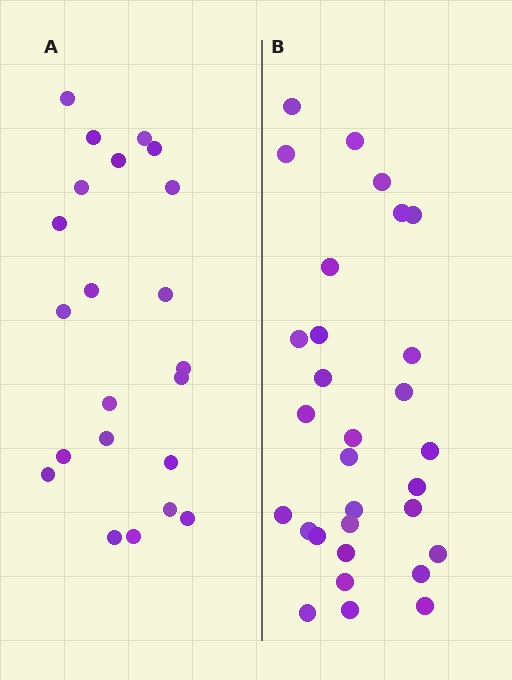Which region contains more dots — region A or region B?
Region B (the right region) has more dots.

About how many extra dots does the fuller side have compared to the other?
Region B has roughly 8 or so more dots than region A.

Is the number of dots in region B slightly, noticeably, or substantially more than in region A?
Region B has noticeably more, but not dramatically so. The ratio is roughly 1.4 to 1.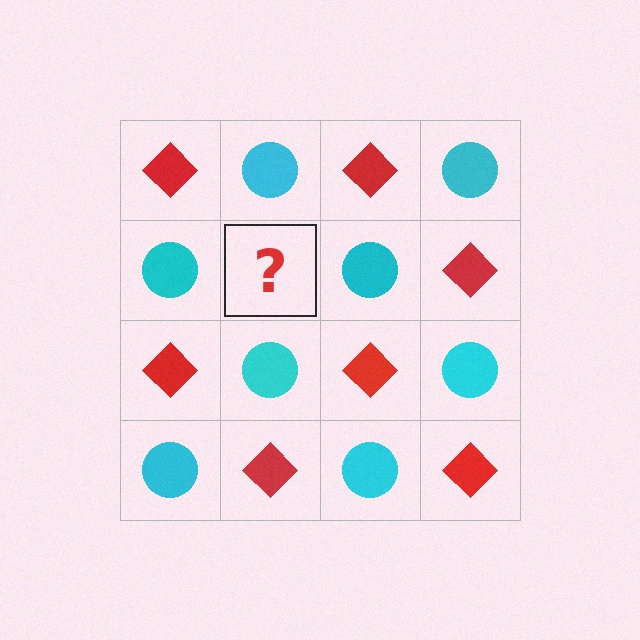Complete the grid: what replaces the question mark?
The question mark should be replaced with a red diamond.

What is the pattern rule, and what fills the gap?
The rule is that it alternates red diamond and cyan circle in a checkerboard pattern. The gap should be filled with a red diamond.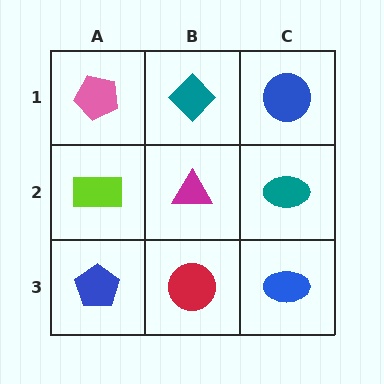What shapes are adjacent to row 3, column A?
A lime rectangle (row 2, column A), a red circle (row 3, column B).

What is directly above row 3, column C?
A teal ellipse.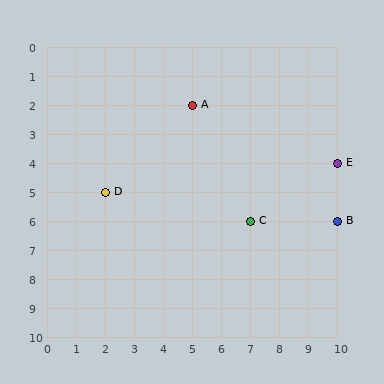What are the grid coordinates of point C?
Point C is at grid coordinates (7, 6).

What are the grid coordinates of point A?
Point A is at grid coordinates (5, 2).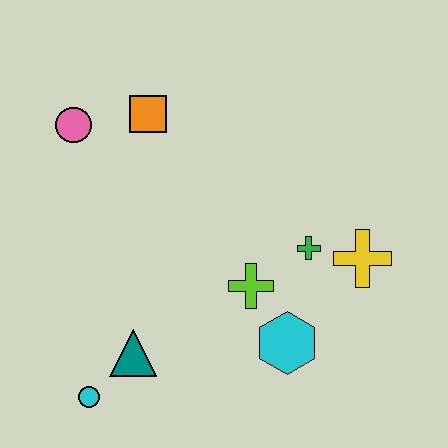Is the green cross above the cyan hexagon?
Yes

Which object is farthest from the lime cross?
The pink circle is farthest from the lime cross.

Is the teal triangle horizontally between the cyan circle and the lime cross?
Yes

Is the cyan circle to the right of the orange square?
No